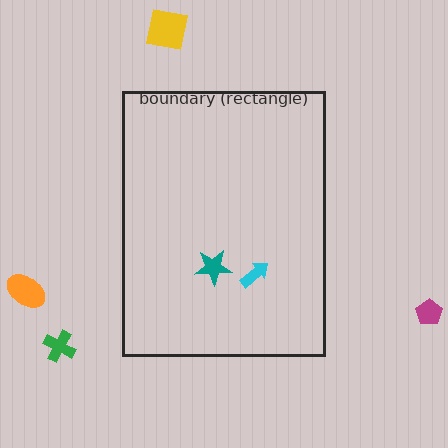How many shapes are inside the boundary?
2 inside, 4 outside.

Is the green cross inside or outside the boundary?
Outside.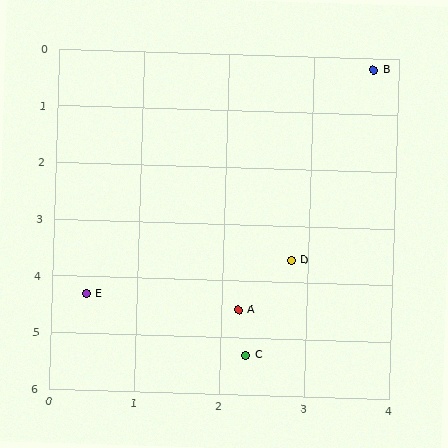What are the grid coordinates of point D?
Point D is at approximately (2.8, 3.6).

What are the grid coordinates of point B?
Point B is at approximately (3.7, 0.2).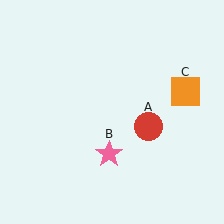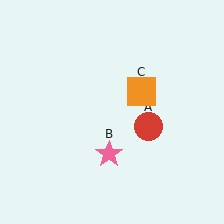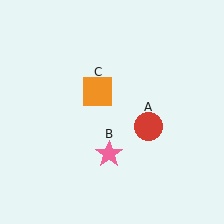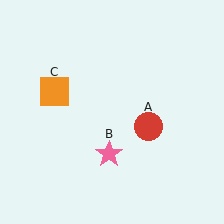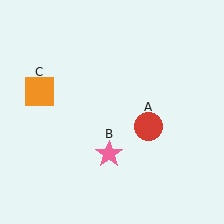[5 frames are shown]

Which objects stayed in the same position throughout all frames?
Red circle (object A) and pink star (object B) remained stationary.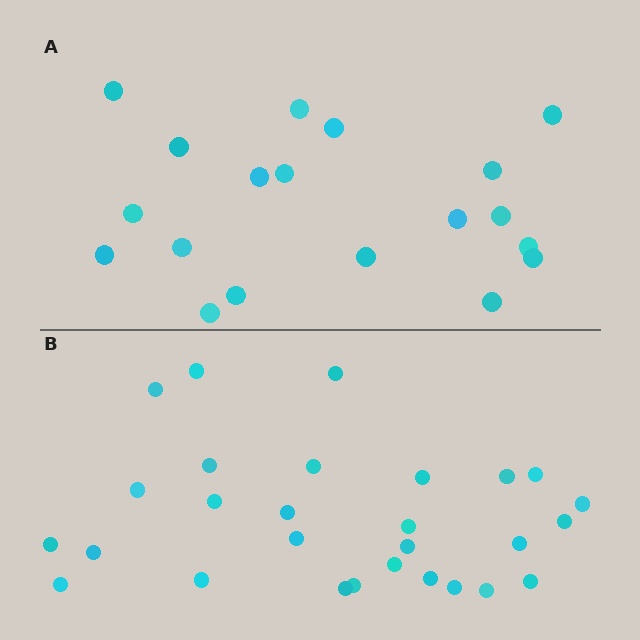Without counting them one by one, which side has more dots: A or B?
Region B (the bottom region) has more dots.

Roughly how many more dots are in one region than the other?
Region B has roughly 8 or so more dots than region A.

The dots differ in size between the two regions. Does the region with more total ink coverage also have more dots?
No. Region A has more total ink coverage because its dots are larger, but region B actually contains more individual dots. Total area can be misleading — the number of items is what matters here.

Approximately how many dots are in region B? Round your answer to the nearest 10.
About 30 dots. (The exact count is 28, which rounds to 30.)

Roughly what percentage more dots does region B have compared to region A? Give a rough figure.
About 45% more.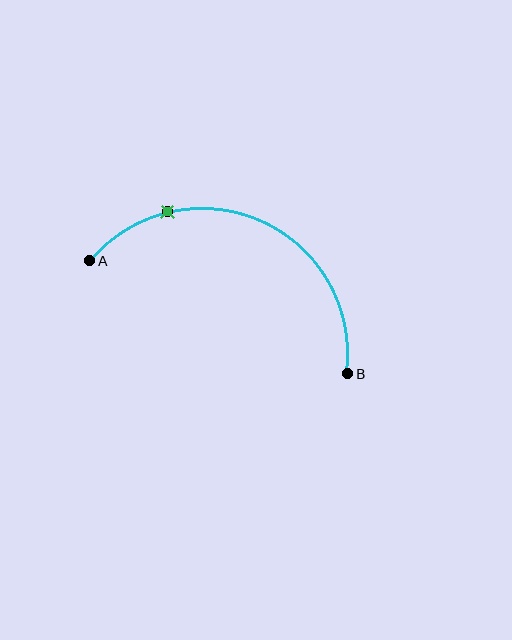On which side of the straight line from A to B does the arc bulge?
The arc bulges above the straight line connecting A and B.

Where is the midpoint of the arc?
The arc midpoint is the point on the curve farthest from the straight line joining A and B. It sits above that line.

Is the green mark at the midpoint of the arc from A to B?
No. The green mark lies on the arc but is closer to endpoint A. The arc midpoint would be at the point on the curve equidistant along the arc from both A and B.